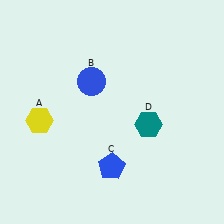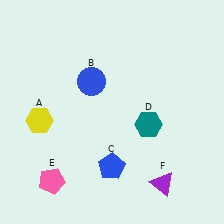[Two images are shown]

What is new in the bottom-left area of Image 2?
A pink pentagon (E) was added in the bottom-left area of Image 2.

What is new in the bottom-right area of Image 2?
A purple triangle (F) was added in the bottom-right area of Image 2.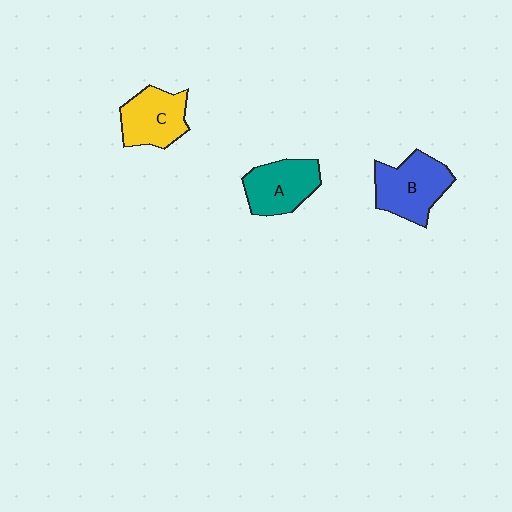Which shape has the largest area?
Shape B (blue).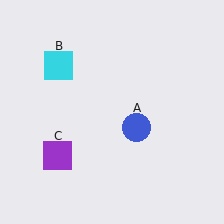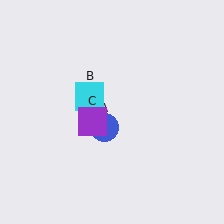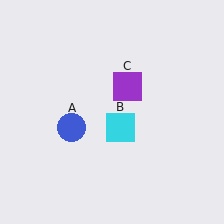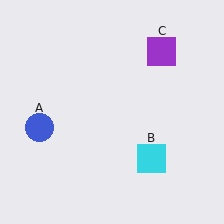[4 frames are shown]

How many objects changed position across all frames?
3 objects changed position: blue circle (object A), cyan square (object B), purple square (object C).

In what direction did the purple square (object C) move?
The purple square (object C) moved up and to the right.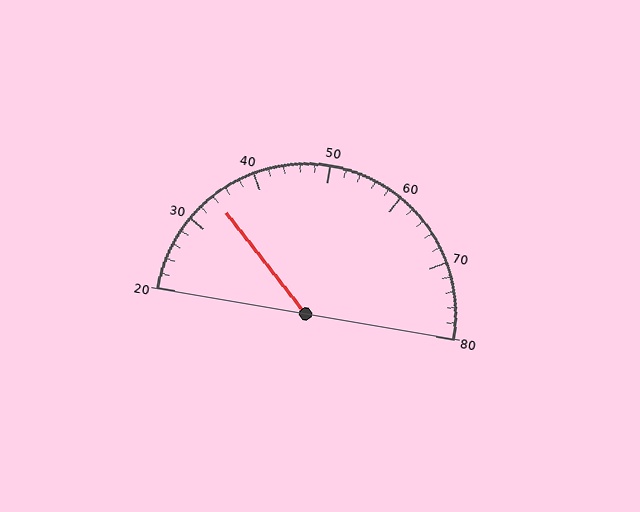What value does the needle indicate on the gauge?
The needle indicates approximately 34.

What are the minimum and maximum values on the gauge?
The gauge ranges from 20 to 80.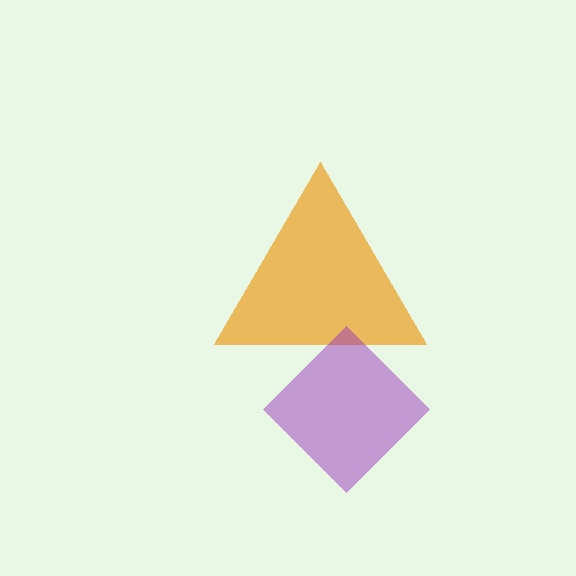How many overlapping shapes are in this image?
There are 2 overlapping shapes in the image.